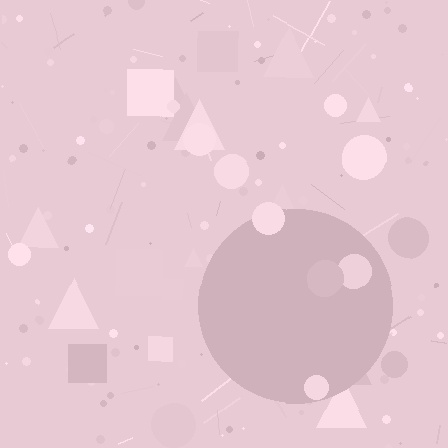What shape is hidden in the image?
A circle is hidden in the image.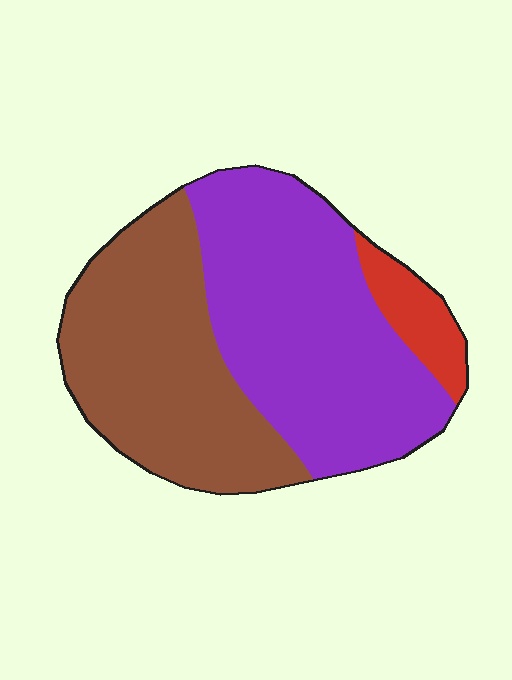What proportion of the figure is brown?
Brown takes up between a quarter and a half of the figure.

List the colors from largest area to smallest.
From largest to smallest: purple, brown, red.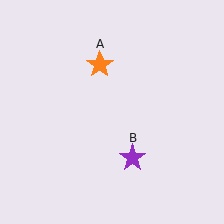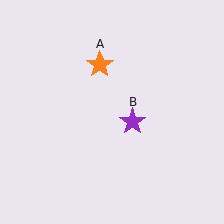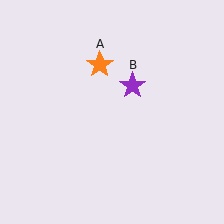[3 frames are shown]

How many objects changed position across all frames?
1 object changed position: purple star (object B).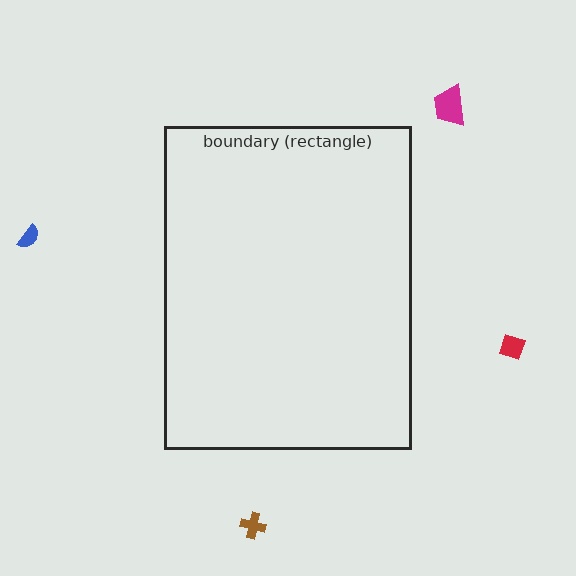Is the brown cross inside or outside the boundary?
Outside.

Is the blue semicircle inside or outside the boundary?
Outside.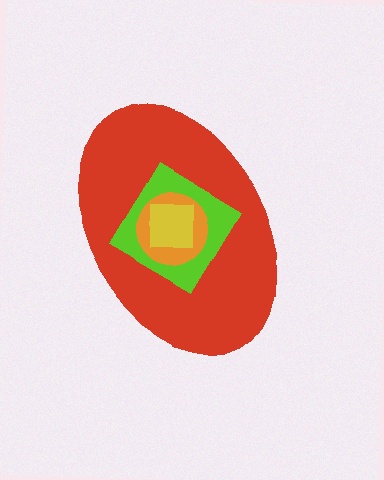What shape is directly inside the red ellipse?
The lime diamond.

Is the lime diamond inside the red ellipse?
Yes.